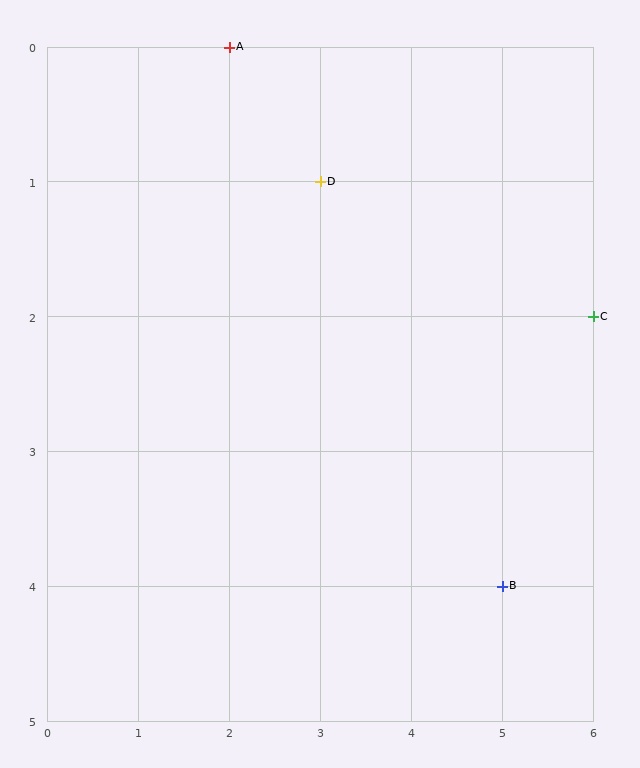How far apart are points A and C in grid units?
Points A and C are 4 columns and 2 rows apart (about 4.5 grid units diagonally).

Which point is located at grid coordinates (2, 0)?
Point A is at (2, 0).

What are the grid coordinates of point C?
Point C is at grid coordinates (6, 2).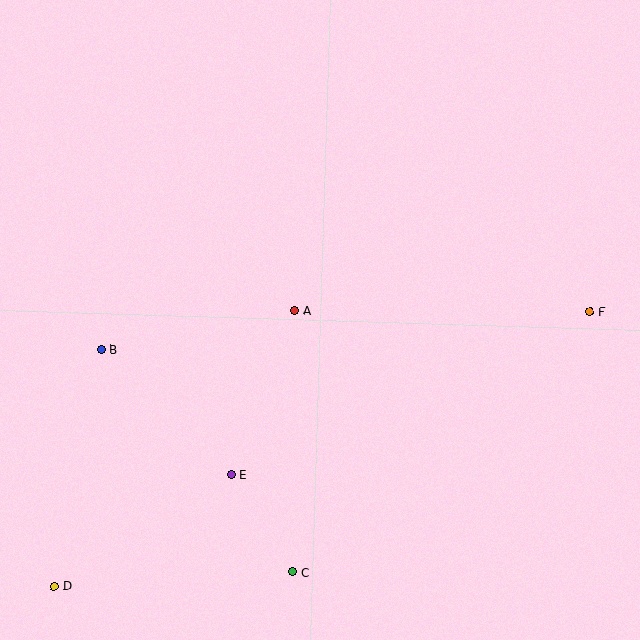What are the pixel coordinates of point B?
Point B is at (101, 350).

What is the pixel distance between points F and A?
The distance between F and A is 295 pixels.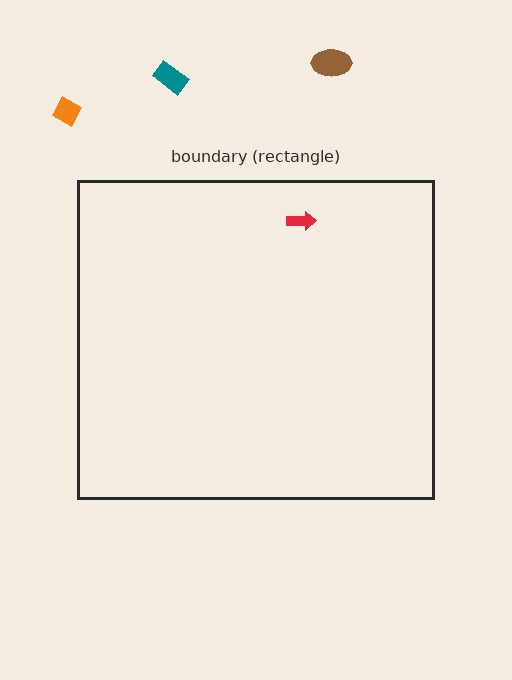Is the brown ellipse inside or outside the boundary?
Outside.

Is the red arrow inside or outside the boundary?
Inside.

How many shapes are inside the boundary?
1 inside, 3 outside.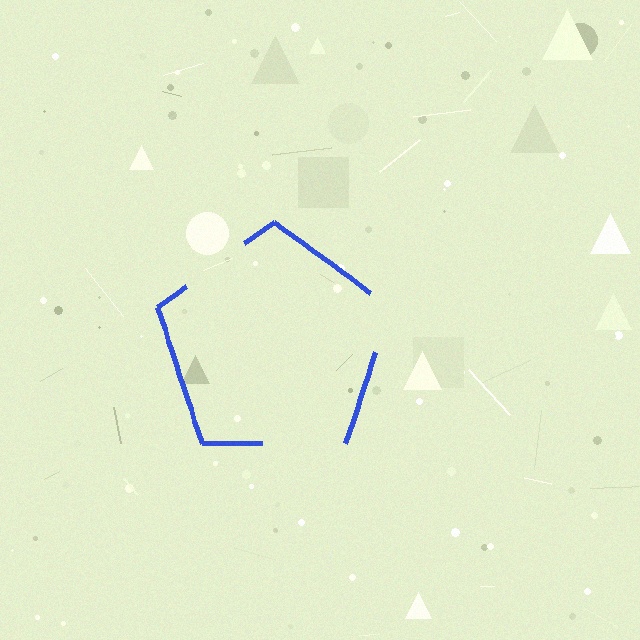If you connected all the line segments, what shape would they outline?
They would outline a pentagon.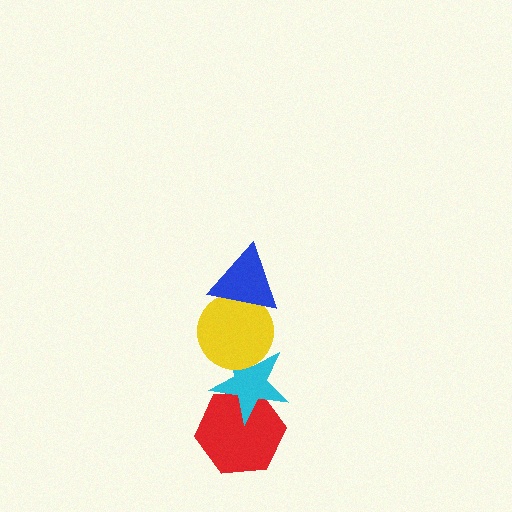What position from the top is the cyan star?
The cyan star is 3rd from the top.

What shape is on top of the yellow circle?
The blue triangle is on top of the yellow circle.